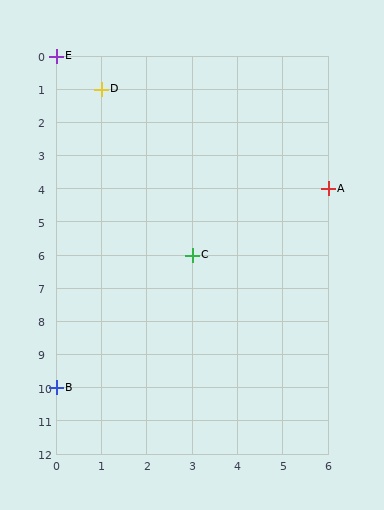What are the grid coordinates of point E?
Point E is at grid coordinates (0, 0).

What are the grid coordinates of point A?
Point A is at grid coordinates (6, 4).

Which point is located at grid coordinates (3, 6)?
Point C is at (3, 6).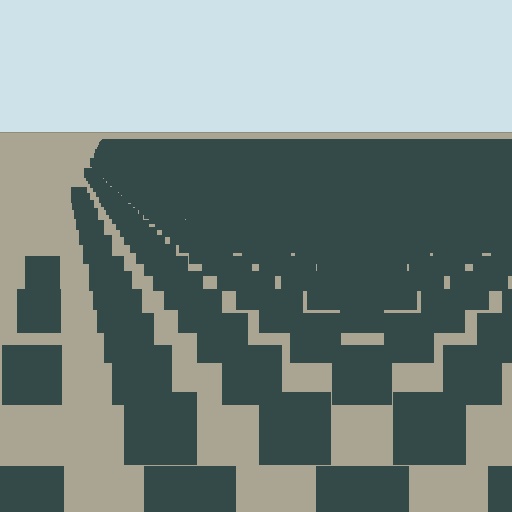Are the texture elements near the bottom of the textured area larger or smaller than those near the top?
Larger. Near the bottom, elements are closer to the viewer and appear at a bigger on-screen size.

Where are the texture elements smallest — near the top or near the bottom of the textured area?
Near the top.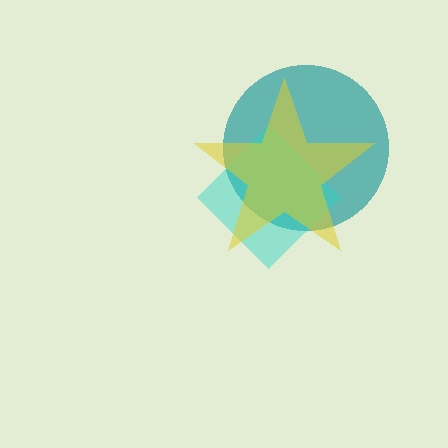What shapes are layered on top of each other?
The layered shapes are: a teal circle, a cyan diamond, a yellow star.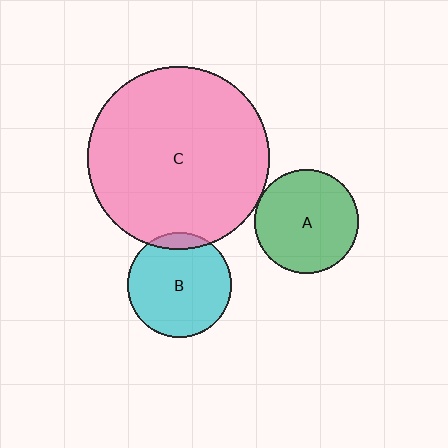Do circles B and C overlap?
Yes.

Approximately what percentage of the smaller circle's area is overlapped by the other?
Approximately 10%.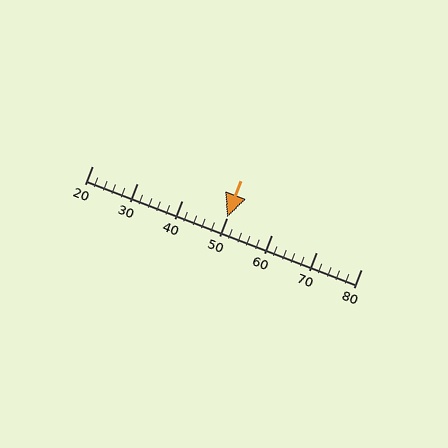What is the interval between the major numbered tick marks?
The major tick marks are spaced 10 units apart.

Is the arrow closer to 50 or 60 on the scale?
The arrow is closer to 50.